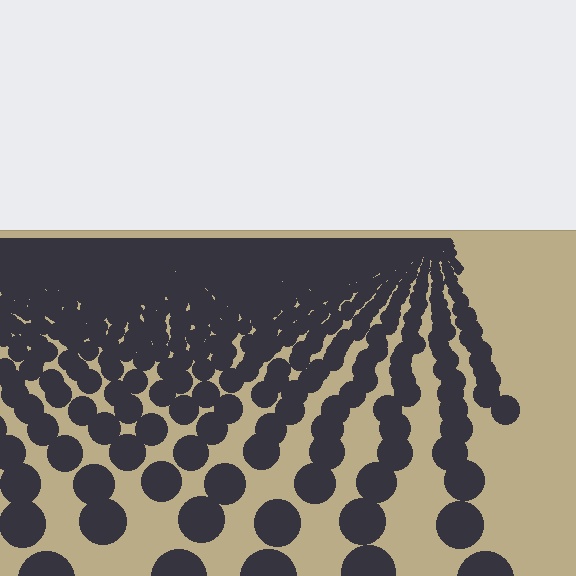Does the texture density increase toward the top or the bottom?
Density increases toward the top.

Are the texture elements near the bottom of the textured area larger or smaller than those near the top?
Larger. Near the bottom, elements are closer to the viewer and appear at a bigger on-screen size.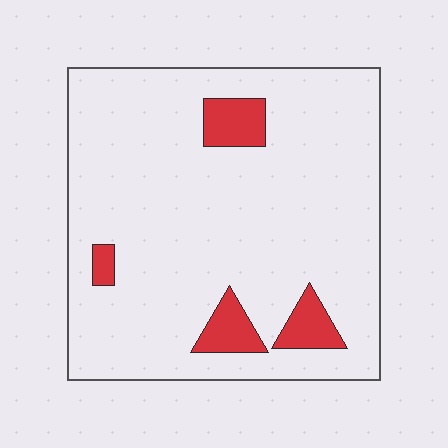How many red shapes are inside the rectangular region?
4.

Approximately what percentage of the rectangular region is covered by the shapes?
Approximately 10%.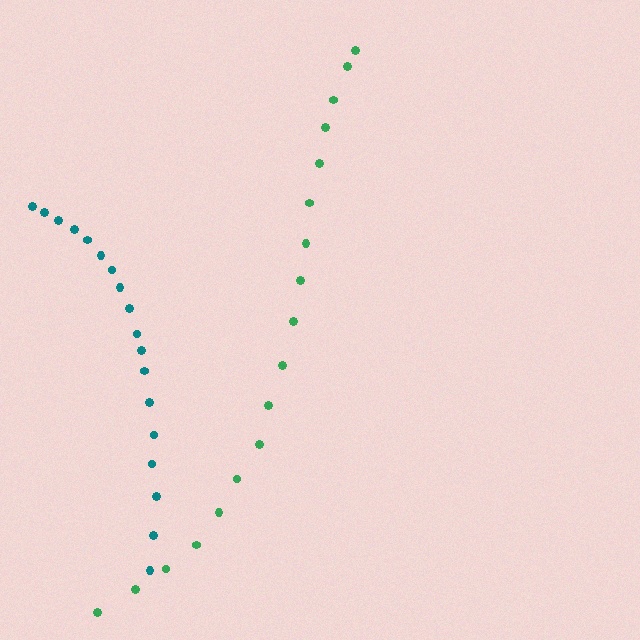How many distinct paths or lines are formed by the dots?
There are 2 distinct paths.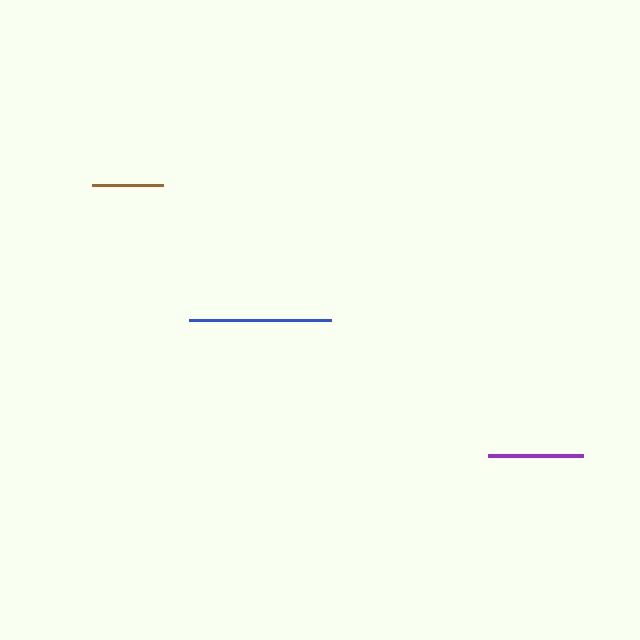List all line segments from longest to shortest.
From longest to shortest: blue, purple, brown.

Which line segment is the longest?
The blue line is the longest at approximately 142 pixels.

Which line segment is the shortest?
The brown line is the shortest at approximately 71 pixels.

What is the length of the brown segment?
The brown segment is approximately 71 pixels long.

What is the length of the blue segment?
The blue segment is approximately 142 pixels long.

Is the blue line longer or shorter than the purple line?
The blue line is longer than the purple line.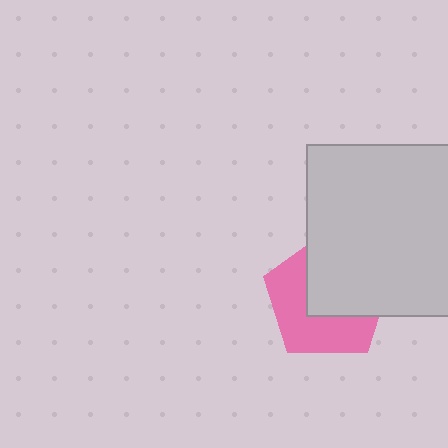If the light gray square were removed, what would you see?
You would see the complete pink pentagon.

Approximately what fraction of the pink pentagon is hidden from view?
Roughly 51% of the pink pentagon is hidden behind the light gray square.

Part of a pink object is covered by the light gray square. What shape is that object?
It is a pentagon.